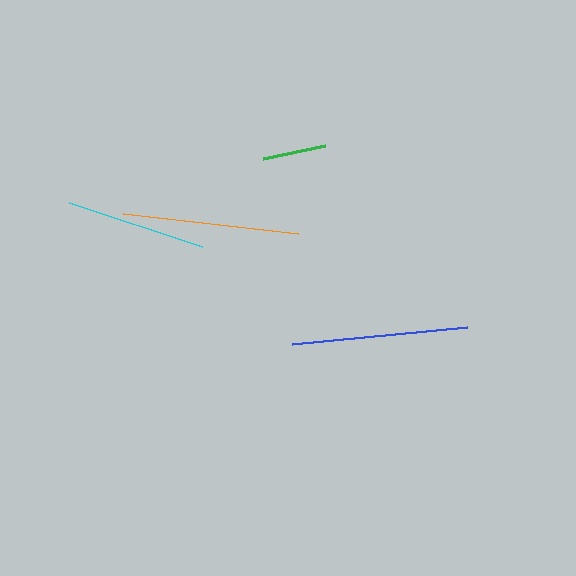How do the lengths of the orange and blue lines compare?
The orange and blue lines are approximately the same length.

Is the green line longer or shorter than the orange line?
The orange line is longer than the green line.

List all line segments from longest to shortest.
From longest to shortest: orange, blue, cyan, green.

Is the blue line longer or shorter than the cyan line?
The blue line is longer than the cyan line.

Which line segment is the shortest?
The green line is the shortest at approximately 63 pixels.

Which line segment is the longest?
The orange line is the longest at approximately 176 pixels.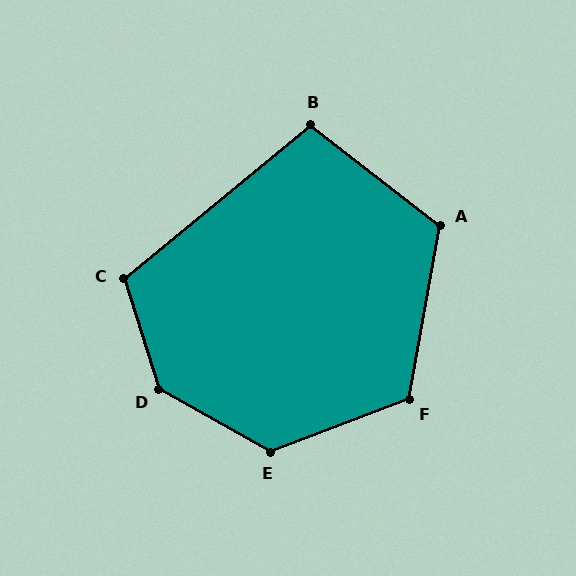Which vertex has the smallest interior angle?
B, at approximately 103 degrees.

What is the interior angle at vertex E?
Approximately 130 degrees (obtuse).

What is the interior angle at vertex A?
Approximately 118 degrees (obtuse).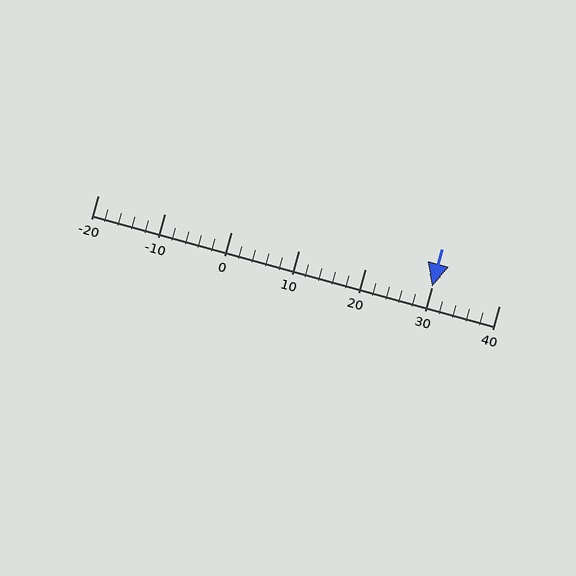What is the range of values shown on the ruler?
The ruler shows values from -20 to 40.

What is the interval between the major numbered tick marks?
The major tick marks are spaced 10 units apart.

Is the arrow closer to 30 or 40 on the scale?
The arrow is closer to 30.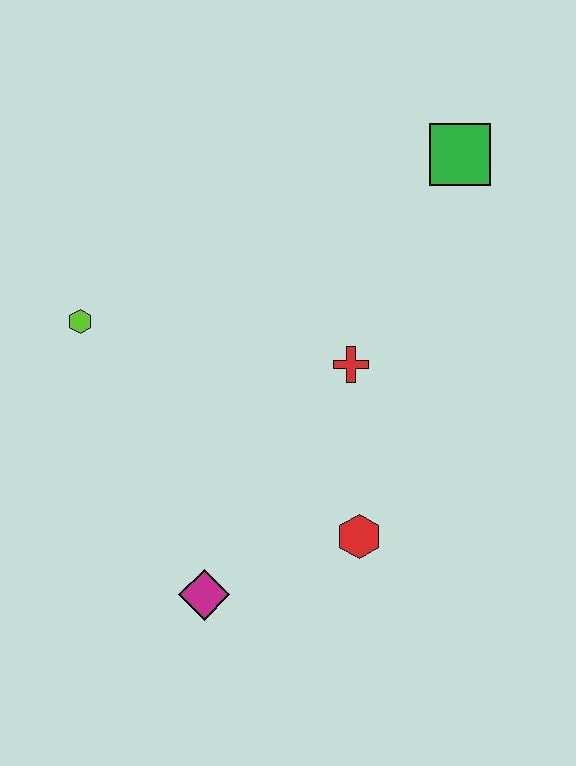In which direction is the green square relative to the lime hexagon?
The green square is to the right of the lime hexagon.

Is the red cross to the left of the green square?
Yes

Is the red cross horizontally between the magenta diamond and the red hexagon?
Yes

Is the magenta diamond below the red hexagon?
Yes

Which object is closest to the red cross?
The red hexagon is closest to the red cross.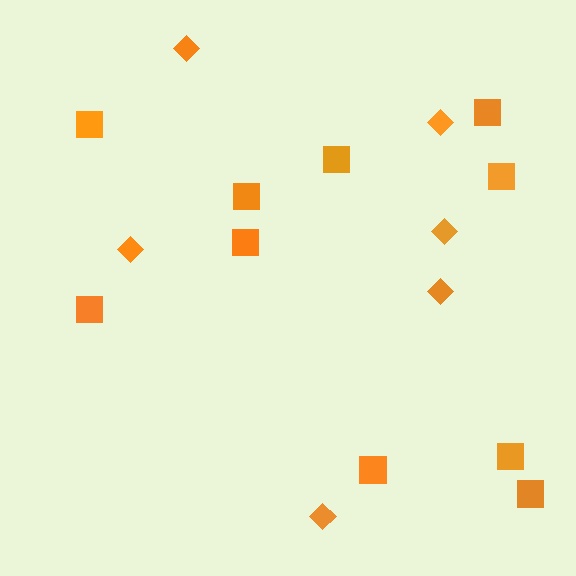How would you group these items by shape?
There are 2 groups: one group of diamonds (6) and one group of squares (10).